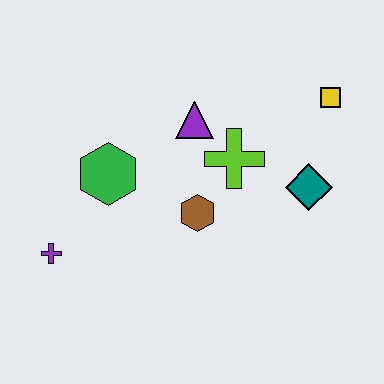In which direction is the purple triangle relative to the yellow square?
The purple triangle is to the left of the yellow square.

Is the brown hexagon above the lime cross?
No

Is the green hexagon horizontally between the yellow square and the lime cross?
No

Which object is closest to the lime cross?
The purple triangle is closest to the lime cross.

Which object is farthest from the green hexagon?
The yellow square is farthest from the green hexagon.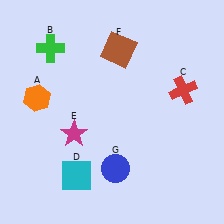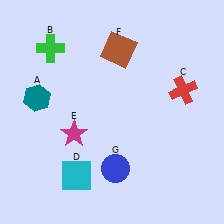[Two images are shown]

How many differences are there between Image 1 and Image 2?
There is 1 difference between the two images.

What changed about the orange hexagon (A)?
In Image 1, A is orange. In Image 2, it changed to teal.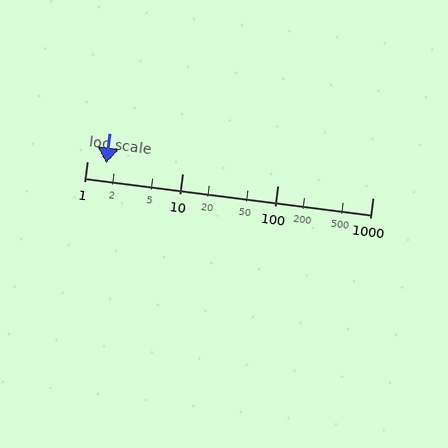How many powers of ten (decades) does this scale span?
The scale spans 3 decades, from 1 to 1000.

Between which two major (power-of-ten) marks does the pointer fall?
The pointer is between 1 and 10.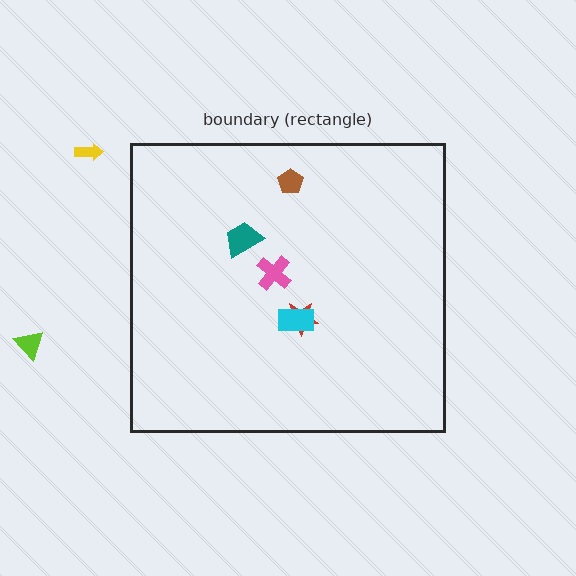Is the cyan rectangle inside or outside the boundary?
Inside.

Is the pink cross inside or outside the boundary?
Inside.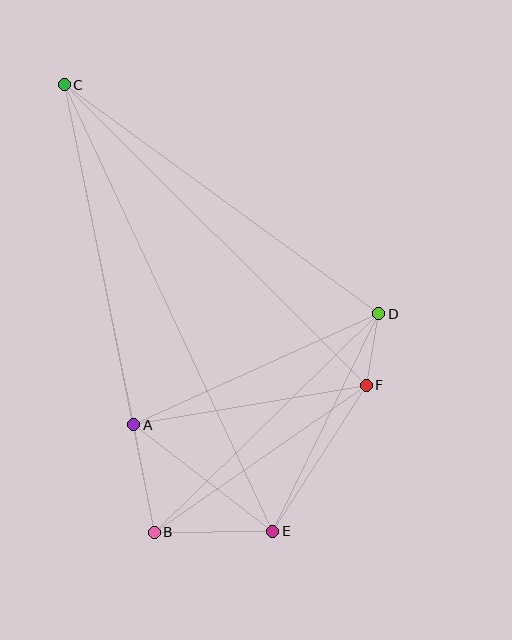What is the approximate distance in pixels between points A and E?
The distance between A and E is approximately 175 pixels.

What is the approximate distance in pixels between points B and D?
The distance between B and D is approximately 313 pixels.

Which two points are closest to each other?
Points D and F are closest to each other.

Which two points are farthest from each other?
Points C and E are farthest from each other.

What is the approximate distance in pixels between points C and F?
The distance between C and F is approximately 426 pixels.